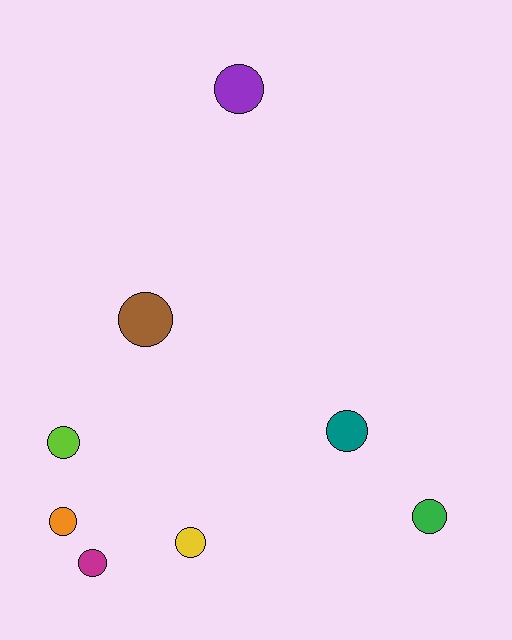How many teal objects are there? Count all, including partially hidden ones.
There is 1 teal object.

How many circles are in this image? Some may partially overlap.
There are 8 circles.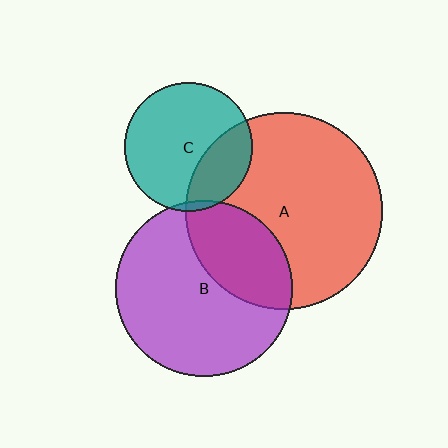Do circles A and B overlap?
Yes.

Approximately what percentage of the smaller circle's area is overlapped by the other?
Approximately 30%.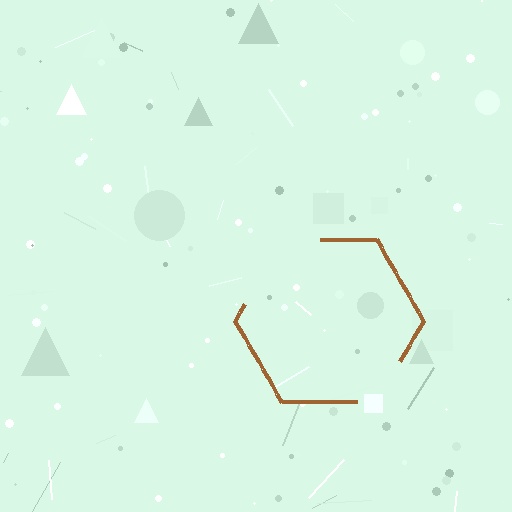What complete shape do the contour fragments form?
The contour fragments form a hexagon.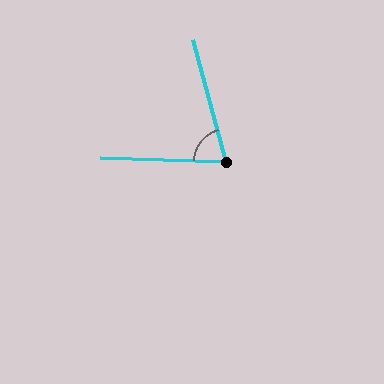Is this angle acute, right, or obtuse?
It is acute.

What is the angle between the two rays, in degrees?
Approximately 73 degrees.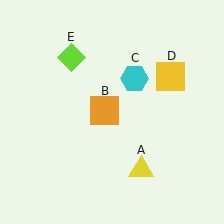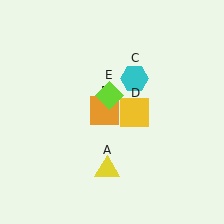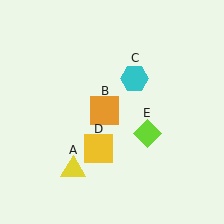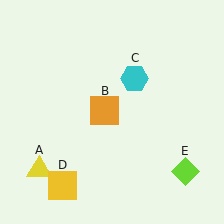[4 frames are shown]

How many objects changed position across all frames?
3 objects changed position: yellow triangle (object A), yellow square (object D), lime diamond (object E).